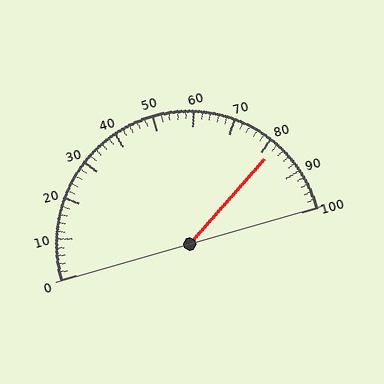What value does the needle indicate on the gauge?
The needle indicates approximately 82.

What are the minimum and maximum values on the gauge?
The gauge ranges from 0 to 100.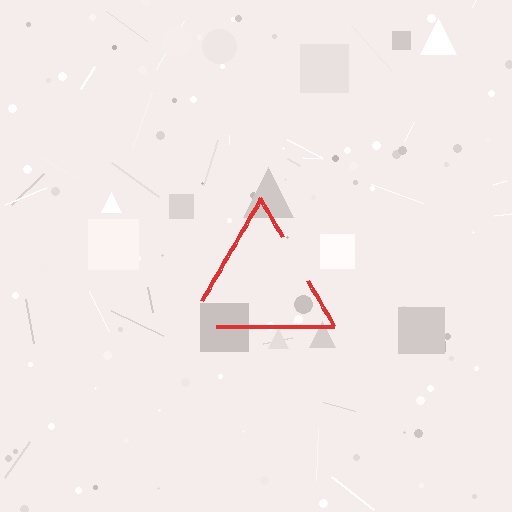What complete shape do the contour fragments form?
The contour fragments form a triangle.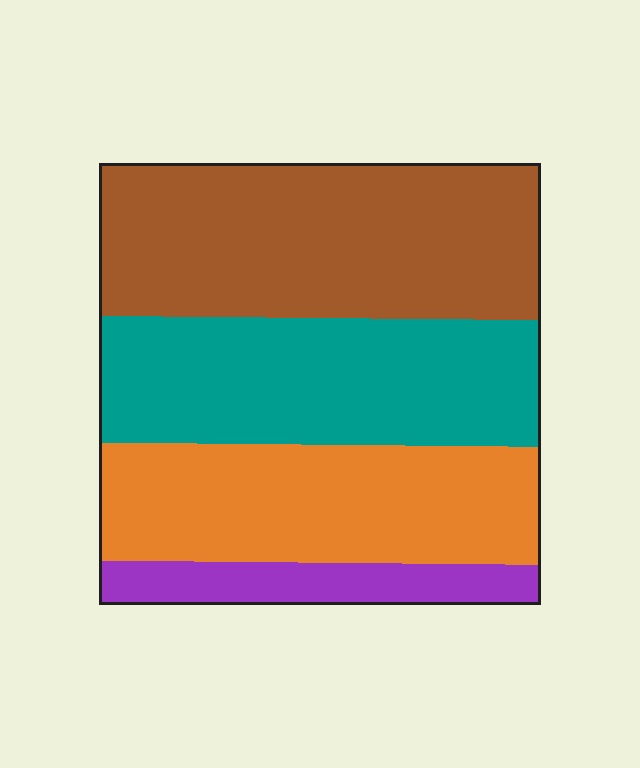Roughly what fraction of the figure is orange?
Orange covers 27% of the figure.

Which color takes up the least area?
Purple, at roughly 10%.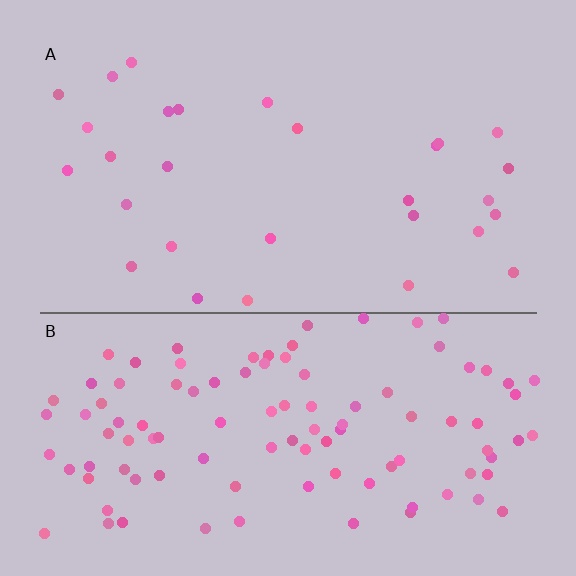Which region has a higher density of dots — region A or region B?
B (the bottom).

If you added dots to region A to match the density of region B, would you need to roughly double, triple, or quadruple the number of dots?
Approximately quadruple.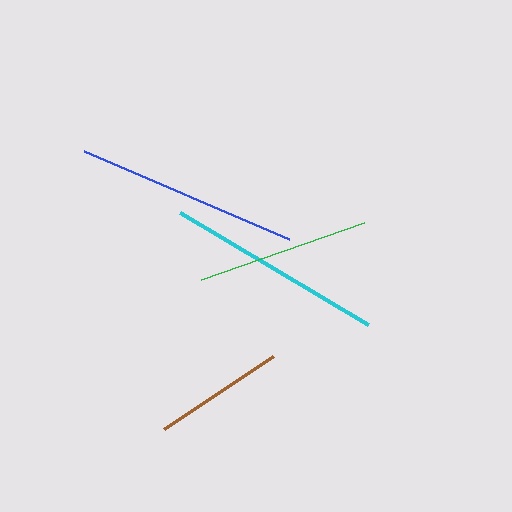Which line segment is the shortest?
The brown line is the shortest at approximately 131 pixels.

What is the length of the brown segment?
The brown segment is approximately 131 pixels long.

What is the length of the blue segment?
The blue segment is approximately 223 pixels long.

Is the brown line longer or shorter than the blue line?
The blue line is longer than the brown line.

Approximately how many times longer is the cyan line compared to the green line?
The cyan line is approximately 1.3 times the length of the green line.